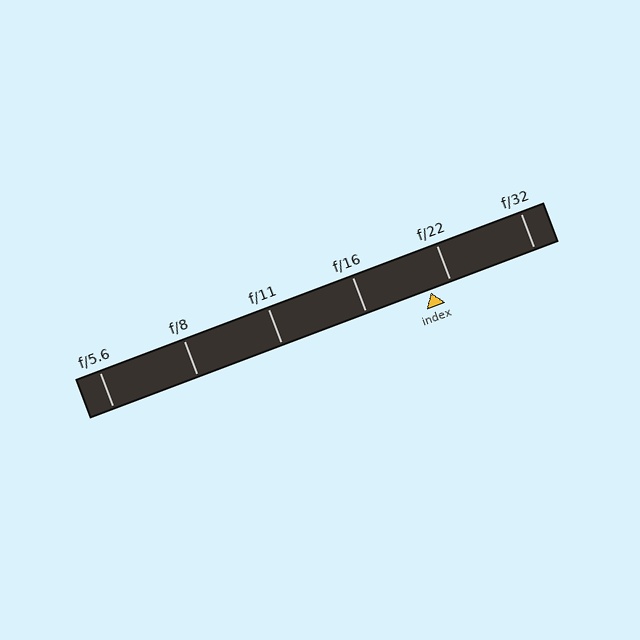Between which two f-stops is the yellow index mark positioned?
The index mark is between f/16 and f/22.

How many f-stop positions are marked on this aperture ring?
There are 6 f-stop positions marked.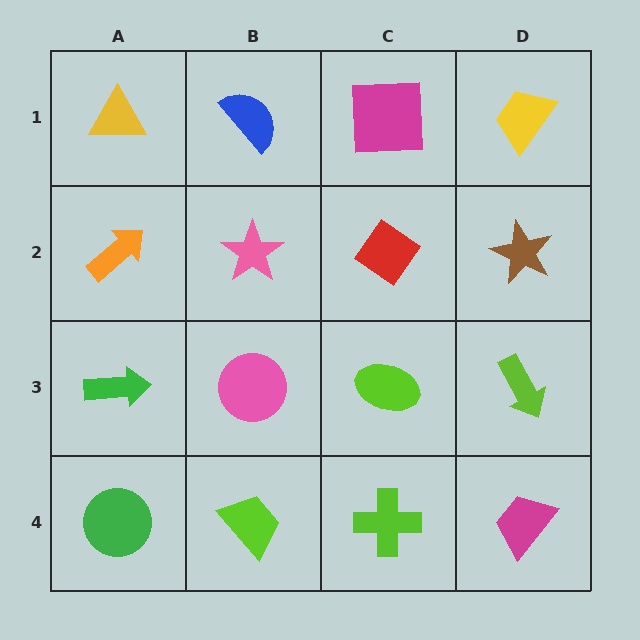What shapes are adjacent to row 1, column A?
An orange arrow (row 2, column A), a blue semicircle (row 1, column B).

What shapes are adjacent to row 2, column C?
A magenta square (row 1, column C), a lime ellipse (row 3, column C), a pink star (row 2, column B), a brown star (row 2, column D).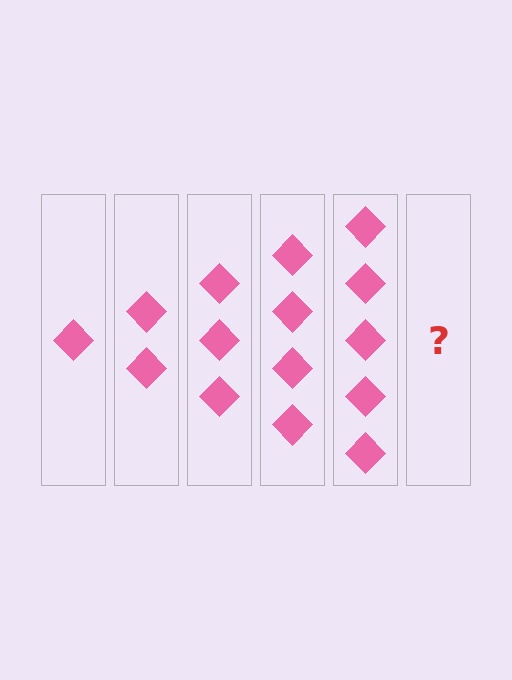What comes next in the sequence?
The next element should be 6 diamonds.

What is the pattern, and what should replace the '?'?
The pattern is that each step adds one more diamond. The '?' should be 6 diamonds.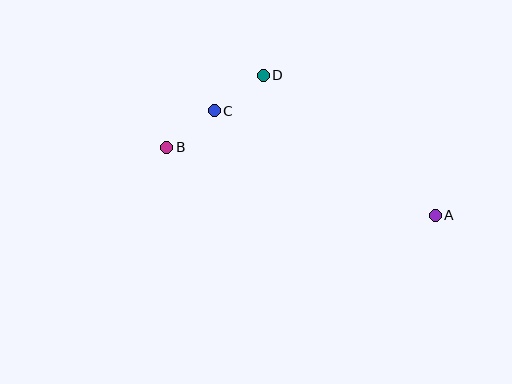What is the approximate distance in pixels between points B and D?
The distance between B and D is approximately 120 pixels.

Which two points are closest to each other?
Points B and C are closest to each other.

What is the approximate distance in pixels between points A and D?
The distance between A and D is approximately 222 pixels.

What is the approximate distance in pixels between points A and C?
The distance between A and C is approximately 244 pixels.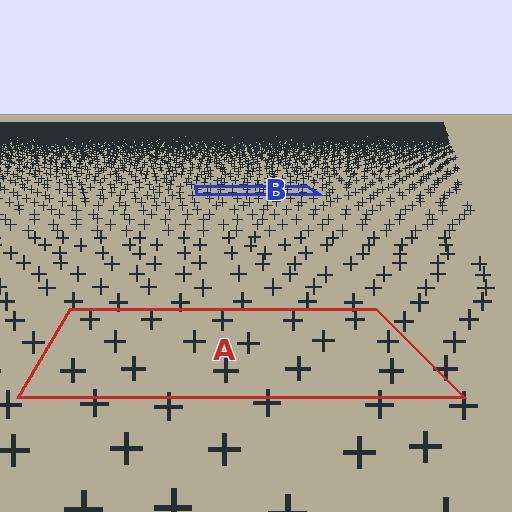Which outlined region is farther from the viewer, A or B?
Region B is farther from the viewer — the texture elements inside it appear smaller and more densely packed.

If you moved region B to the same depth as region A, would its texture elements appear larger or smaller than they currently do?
They would appear larger. At a closer depth, the same texture elements are projected at a bigger on-screen size.